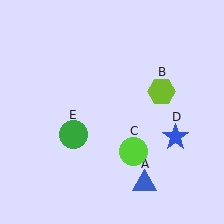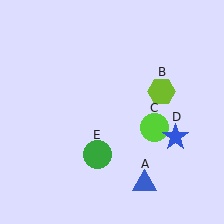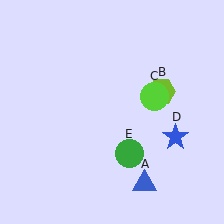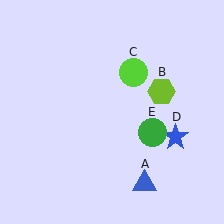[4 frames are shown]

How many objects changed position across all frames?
2 objects changed position: lime circle (object C), green circle (object E).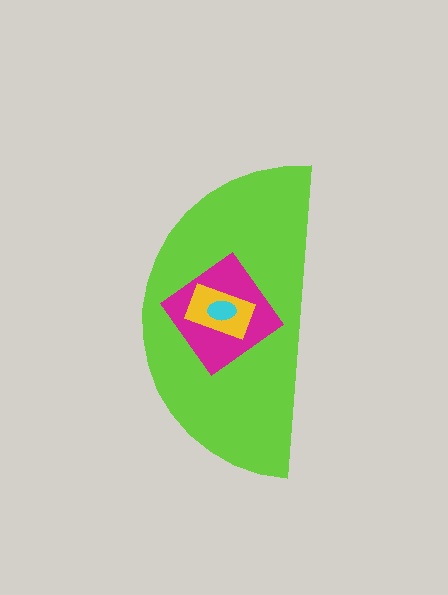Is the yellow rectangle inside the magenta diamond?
Yes.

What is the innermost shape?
The cyan ellipse.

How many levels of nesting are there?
4.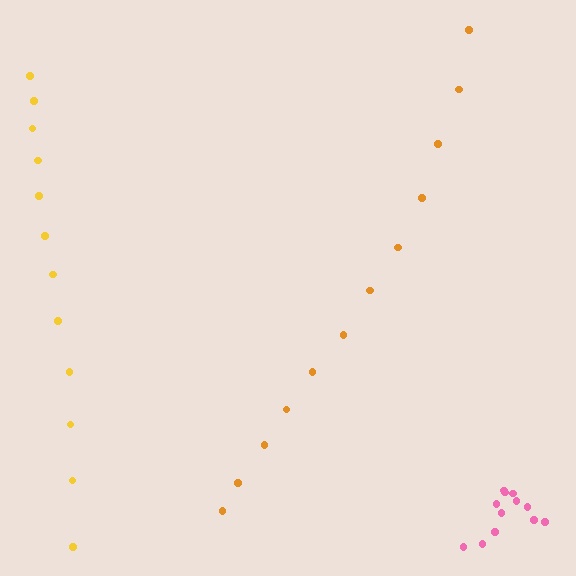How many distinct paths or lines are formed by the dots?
There are 3 distinct paths.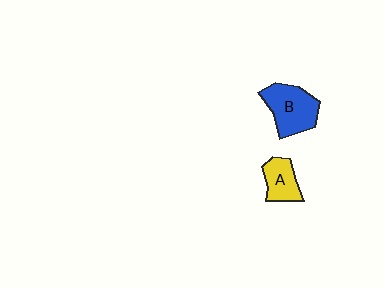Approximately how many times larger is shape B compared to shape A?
Approximately 1.6 times.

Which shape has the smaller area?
Shape A (yellow).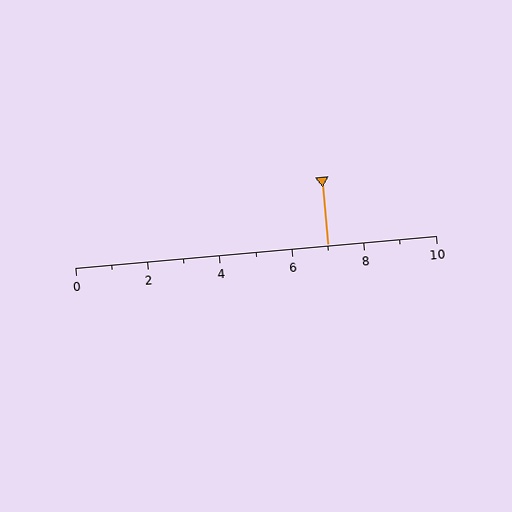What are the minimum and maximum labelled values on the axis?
The axis runs from 0 to 10.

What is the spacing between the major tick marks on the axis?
The major ticks are spaced 2 apart.